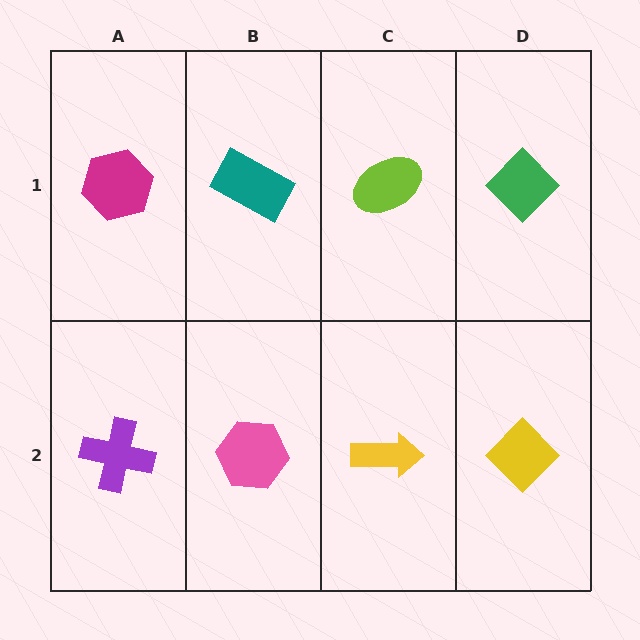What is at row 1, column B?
A teal rectangle.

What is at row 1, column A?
A magenta hexagon.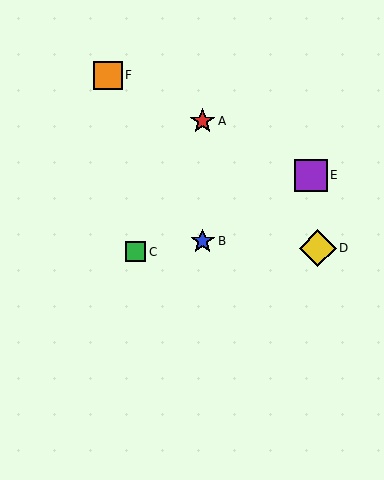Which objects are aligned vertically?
Objects A, B are aligned vertically.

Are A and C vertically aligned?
No, A is at x≈203 and C is at x≈136.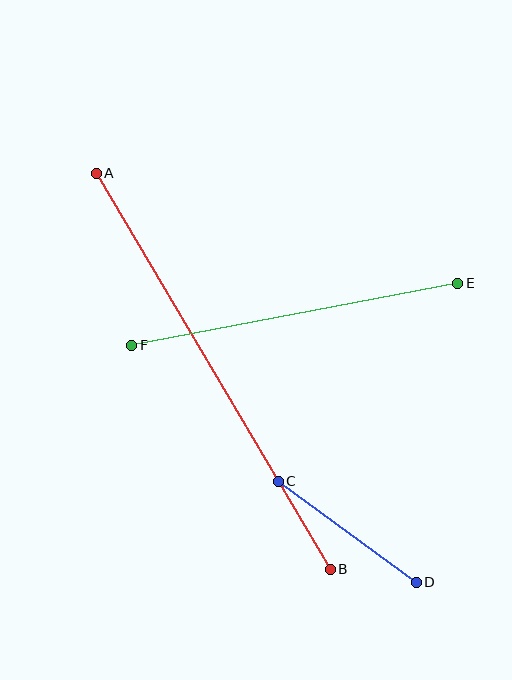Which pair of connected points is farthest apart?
Points A and B are farthest apart.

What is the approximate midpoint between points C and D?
The midpoint is at approximately (347, 532) pixels.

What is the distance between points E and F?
The distance is approximately 332 pixels.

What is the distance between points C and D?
The distance is approximately 171 pixels.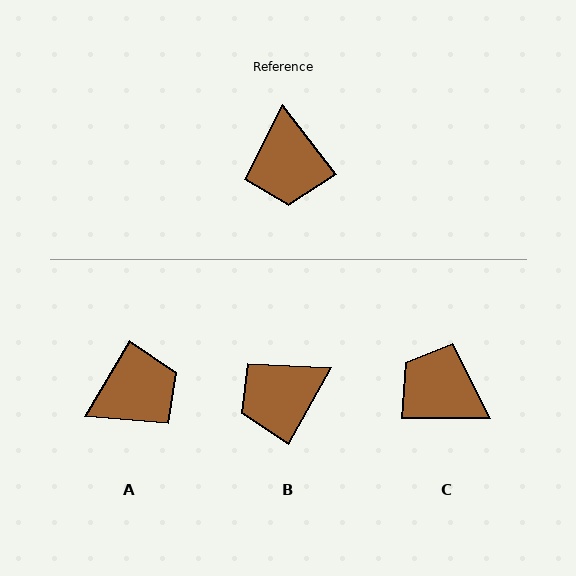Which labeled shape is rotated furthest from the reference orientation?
C, about 127 degrees away.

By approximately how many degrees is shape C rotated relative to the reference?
Approximately 127 degrees clockwise.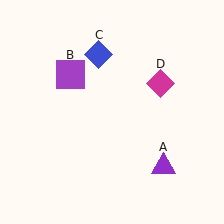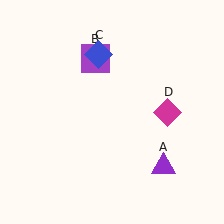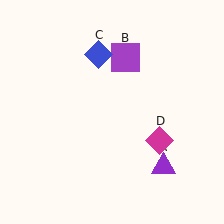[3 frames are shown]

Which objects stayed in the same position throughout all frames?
Purple triangle (object A) and blue diamond (object C) remained stationary.